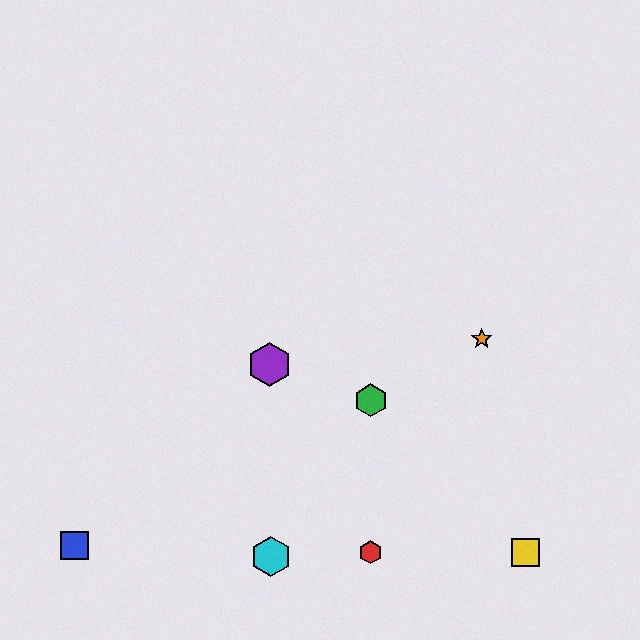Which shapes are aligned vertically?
The red hexagon, the green hexagon are aligned vertically.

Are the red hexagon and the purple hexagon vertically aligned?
No, the red hexagon is at x≈371 and the purple hexagon is at x≈270.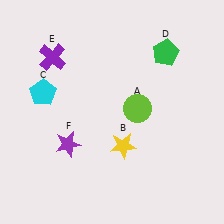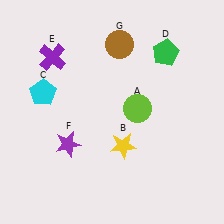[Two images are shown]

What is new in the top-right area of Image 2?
A brown circle (G) was added in the top-right area of Image 2.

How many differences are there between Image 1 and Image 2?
There is 1 difference between the two images.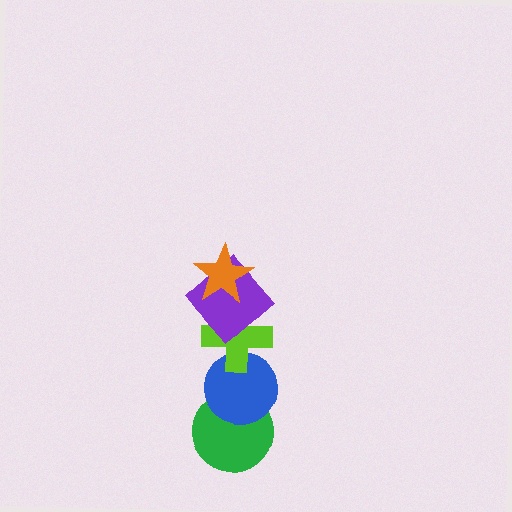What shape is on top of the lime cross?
The purple diamond is on top of the lime cross.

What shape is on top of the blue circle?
The lime cross is on top of the blue circle.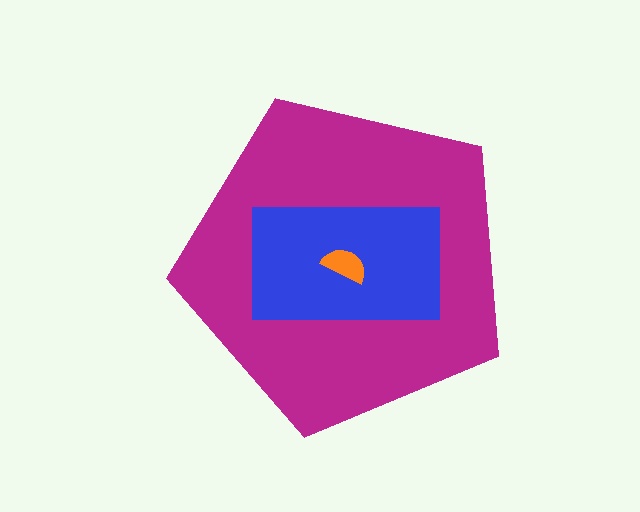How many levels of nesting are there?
3.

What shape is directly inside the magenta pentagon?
The blue rectangle.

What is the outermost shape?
The magenta pentagon.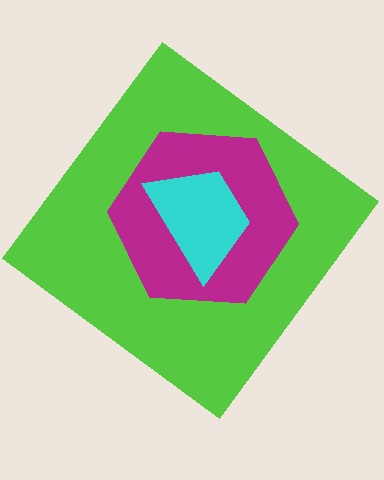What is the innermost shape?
The cyan trapezoid.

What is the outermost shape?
The lime diamond.